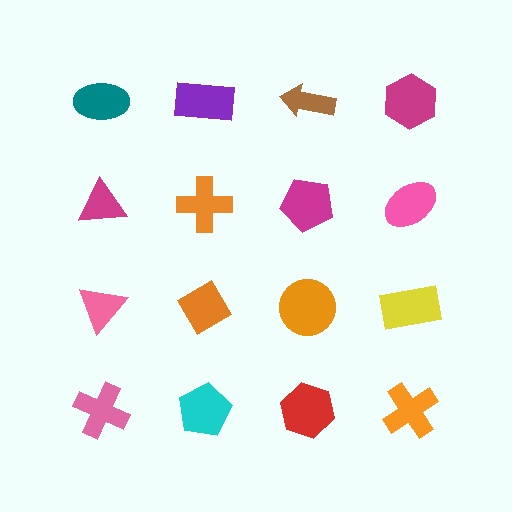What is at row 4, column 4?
An orange cross.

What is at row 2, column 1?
A magenta triangle.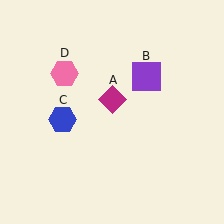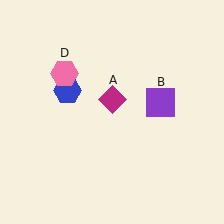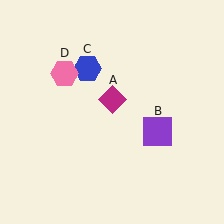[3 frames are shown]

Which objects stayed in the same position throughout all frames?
Magenta diamond (object A) and pink hexagon (object D) remained stationary.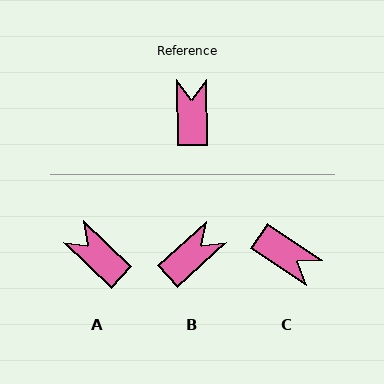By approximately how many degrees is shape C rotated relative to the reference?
Approximately 124 degrees clockwise.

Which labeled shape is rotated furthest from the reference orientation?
C, about 124 degrees away.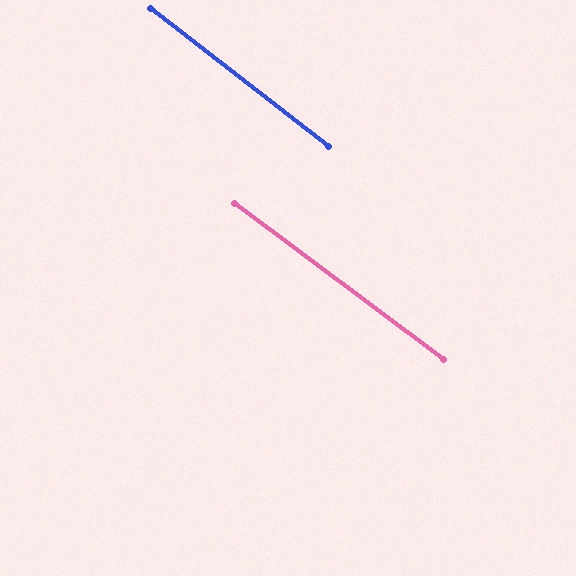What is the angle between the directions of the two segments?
Approximately 1 degree.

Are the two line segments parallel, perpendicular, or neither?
Parallel — their directions differ by only 0.9°.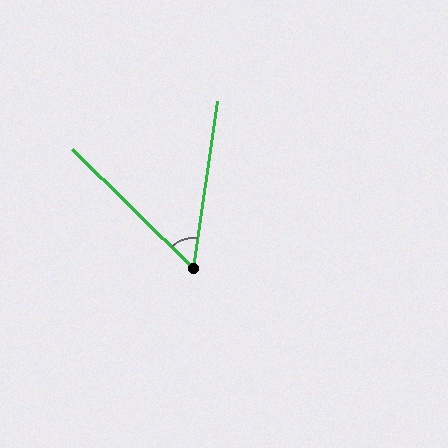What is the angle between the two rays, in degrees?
Approximately 54 degrees.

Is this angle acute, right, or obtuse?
It is acute.